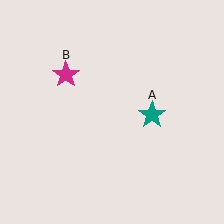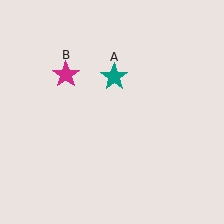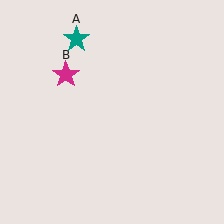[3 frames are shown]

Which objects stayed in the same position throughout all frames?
Magenta star (object B) remained stationary.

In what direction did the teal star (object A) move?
The teal star (object A) moved up and to the left.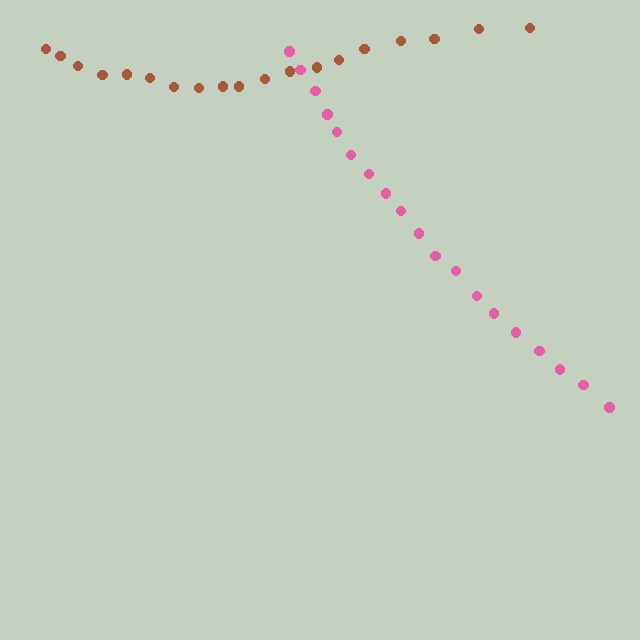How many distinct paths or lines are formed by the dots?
There are 2 distinct paths.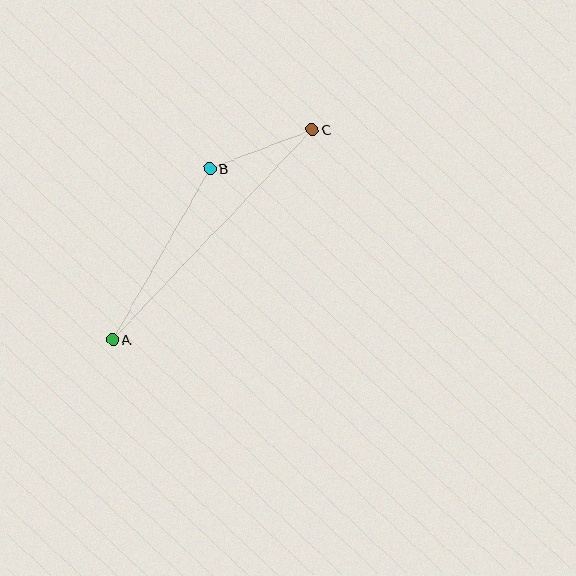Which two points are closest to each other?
Points B and C are closest to each other.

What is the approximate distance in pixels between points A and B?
The distance between A and B is approximately 197 pixels.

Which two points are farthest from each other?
Points A and C are farthest from each other.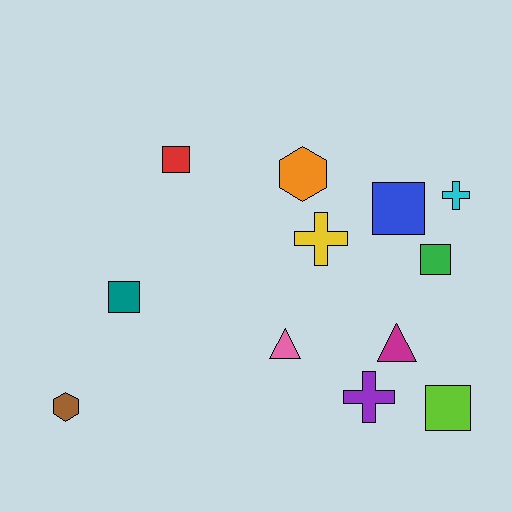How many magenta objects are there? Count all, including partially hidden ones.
There is 1 magenta object.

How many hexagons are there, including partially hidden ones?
There are 2 hexagons.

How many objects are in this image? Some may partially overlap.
There are 12 objects.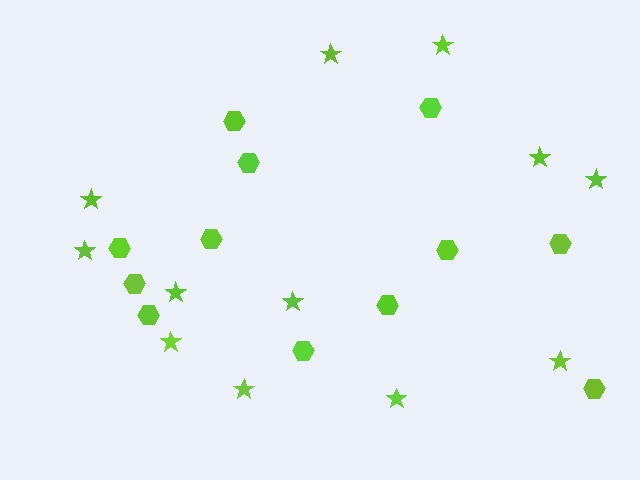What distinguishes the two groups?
There are 2 groups: one group of hexagons (12) and one group of stars (12).